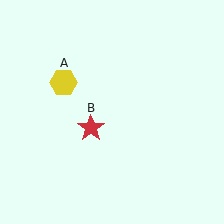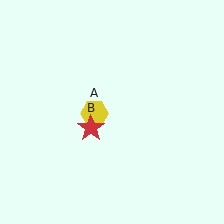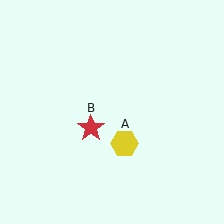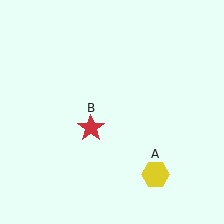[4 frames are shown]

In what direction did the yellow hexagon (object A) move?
The yellow hexagon (object A) moved down and to the right.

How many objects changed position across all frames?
1 object changed position: yellow hexagon (object A).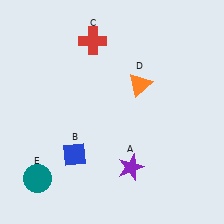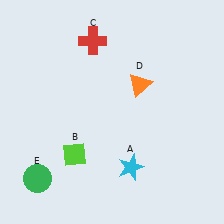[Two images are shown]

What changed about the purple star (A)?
In Image 1, A is purple. In Image 2, it changed to cyan.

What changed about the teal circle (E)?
In Image 1, E is teal. In Image 2, it changed to green.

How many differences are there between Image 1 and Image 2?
There are 3 differences between the two images.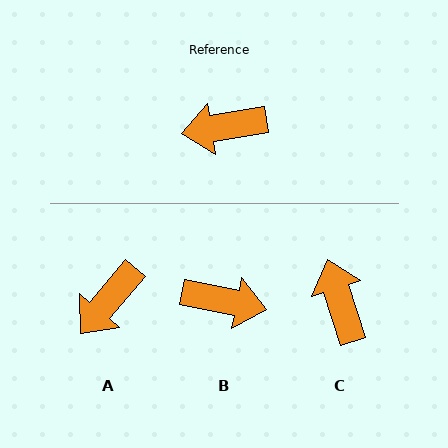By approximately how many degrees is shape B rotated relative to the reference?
Approximately 159 degrees counter-clockwise.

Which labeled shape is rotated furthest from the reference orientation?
B, about 159 degrees away.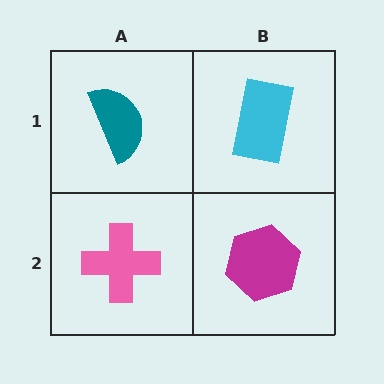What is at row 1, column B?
A cyan rectangle.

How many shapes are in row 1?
2 shapes.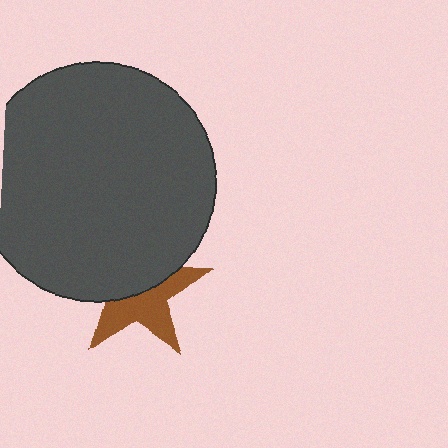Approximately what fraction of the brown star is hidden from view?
Roughly 50% of the brown star is hidden behind the dark gray circle.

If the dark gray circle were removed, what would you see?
You would see the complete brown star.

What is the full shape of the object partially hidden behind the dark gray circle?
The partially hidden object is a brown star.